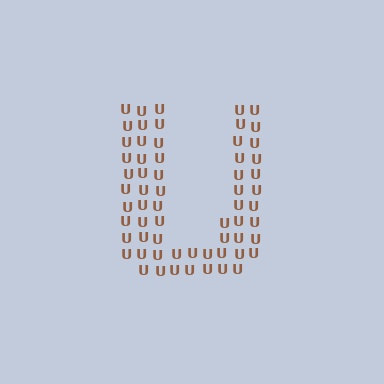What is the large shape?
The large shape is the letter U.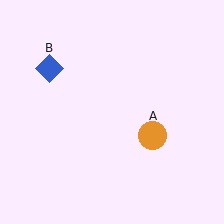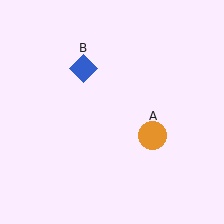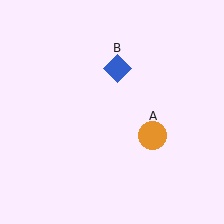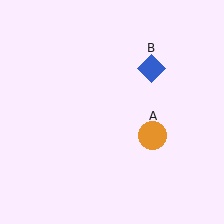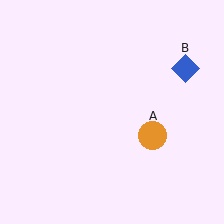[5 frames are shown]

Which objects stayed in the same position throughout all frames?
Orange circle (object A) remained stationary.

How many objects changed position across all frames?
1 object changed position: blue diamond (object B).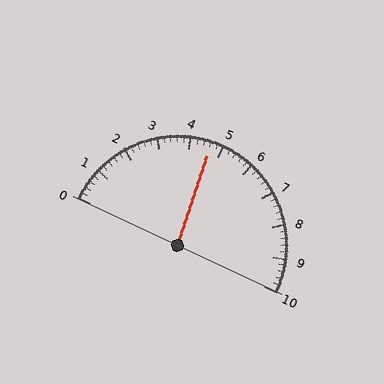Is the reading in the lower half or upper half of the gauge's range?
The reading is in the lower half of the range (0 to 10).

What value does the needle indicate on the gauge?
The needle indicates approximately 4.6.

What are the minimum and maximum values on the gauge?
The gauge ranges from 0 to 10.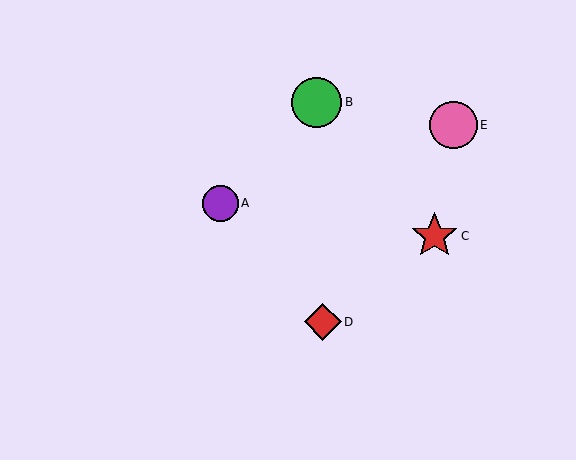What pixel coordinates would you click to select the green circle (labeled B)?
Click at (317, 102) to select the green circle B.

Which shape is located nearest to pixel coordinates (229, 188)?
The purple circle (labeled A) at (220, 203) is nearest to that location.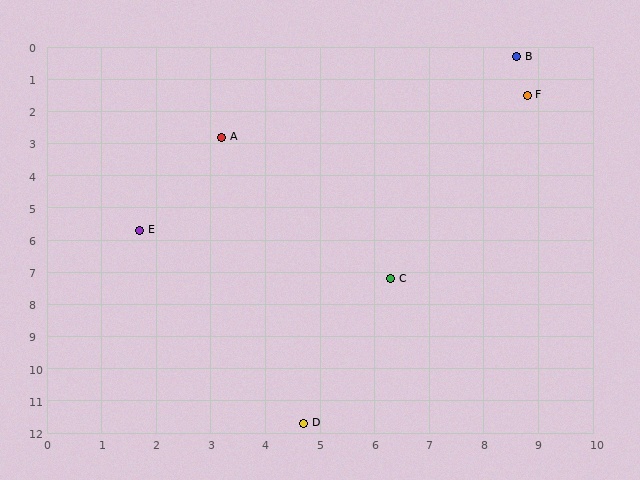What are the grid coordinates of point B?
Point B is at approximately (8.6, 0.3).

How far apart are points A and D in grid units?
Points A and D are about 9.0 grid units apart.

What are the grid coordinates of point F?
Point F is at approximately (8.8, 1.5).